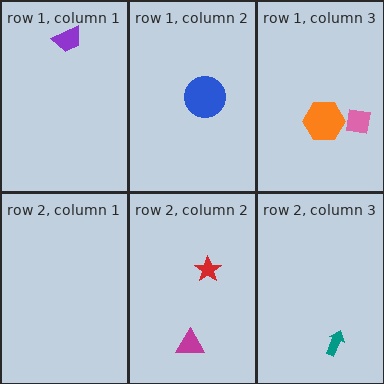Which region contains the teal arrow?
The row 2, column 3 region.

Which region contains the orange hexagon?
The row 1, column 3 region.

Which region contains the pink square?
The row 1, column 3 region.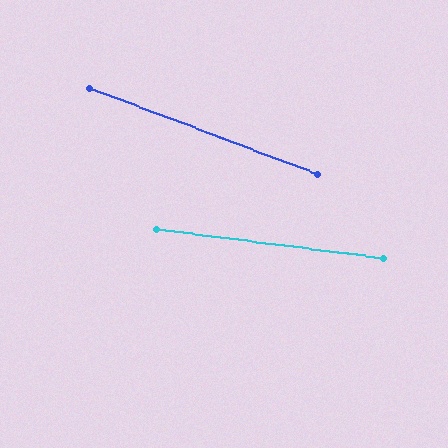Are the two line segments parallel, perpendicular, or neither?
Neither parallel nor perpendicular — they differ by about 13°.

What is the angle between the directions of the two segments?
Approximately 13 degrees.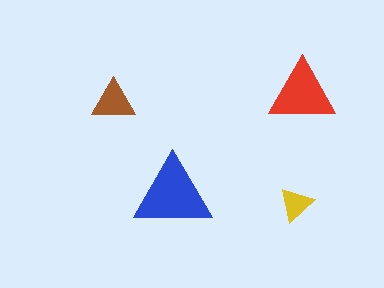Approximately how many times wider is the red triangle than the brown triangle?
About 1.5 times wider.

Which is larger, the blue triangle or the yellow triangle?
The blue one.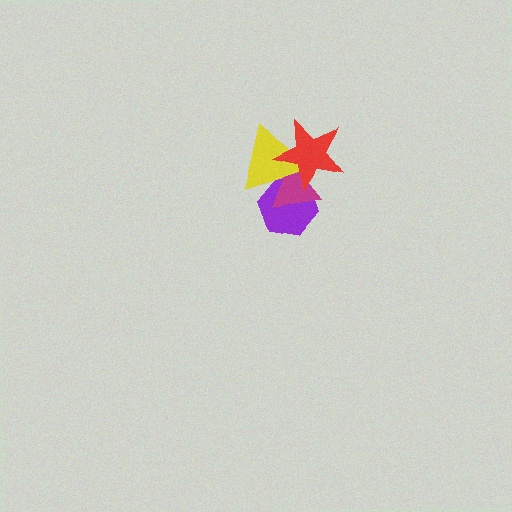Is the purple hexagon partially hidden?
Yes, it is partially covered by another shape.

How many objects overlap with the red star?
3 objects overlap with the red star.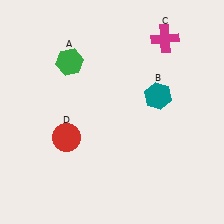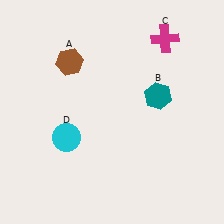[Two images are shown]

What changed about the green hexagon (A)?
In Image 1, A is green. In Image 2, it changed to brown.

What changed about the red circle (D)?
In Image 1, D is red. In Image 2, it changed to cyan.